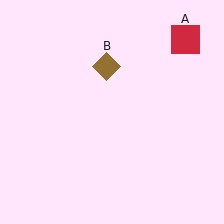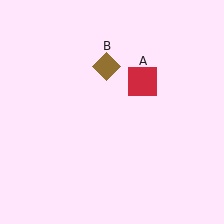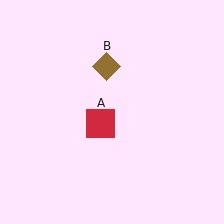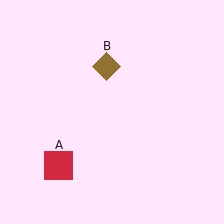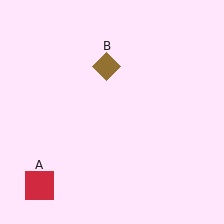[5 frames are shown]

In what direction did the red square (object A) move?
The red square (object A) moved down and to the left.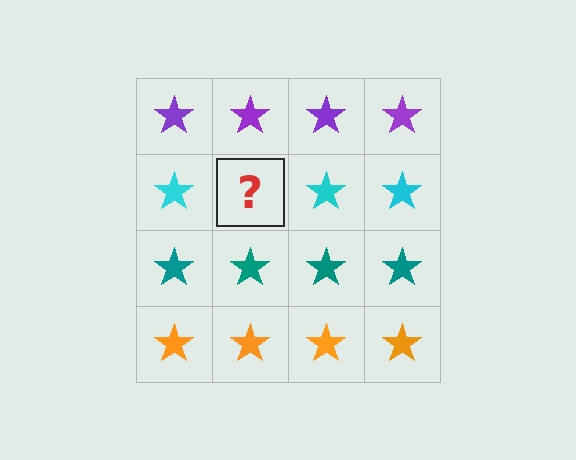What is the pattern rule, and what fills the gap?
The rule is that each row has a consistent color. The gap should be filled with a cyan star.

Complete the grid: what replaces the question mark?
The question mark should be replaced with a cyan star.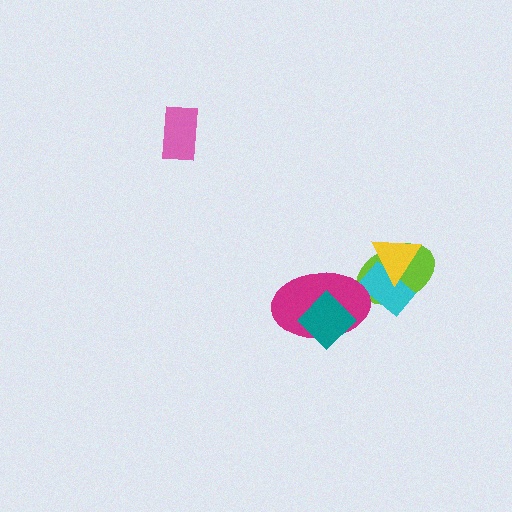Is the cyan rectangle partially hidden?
Yes, it is partially covered by another shape.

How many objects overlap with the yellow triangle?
2 objects overlap with the yellow triangle.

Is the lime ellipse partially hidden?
Yes, it is partially covered by another shape.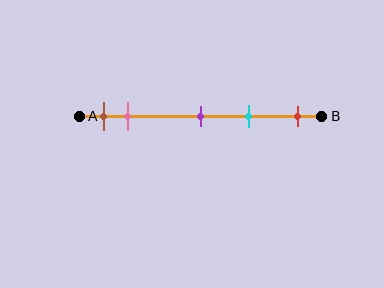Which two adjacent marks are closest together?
The brown and pink marks are the closest adjacent pair.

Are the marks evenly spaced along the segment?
No, the marks are not evenly spaced.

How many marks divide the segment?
There are 5 marks dividing the segment.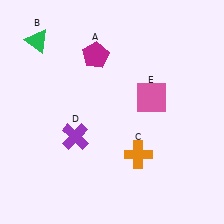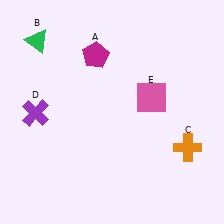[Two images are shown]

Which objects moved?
The objects that moved are: the orange cross (C), the purple cross (D).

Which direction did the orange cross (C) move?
The orange cross (C) moved right.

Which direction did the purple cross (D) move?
The purple cross (D) moved left.